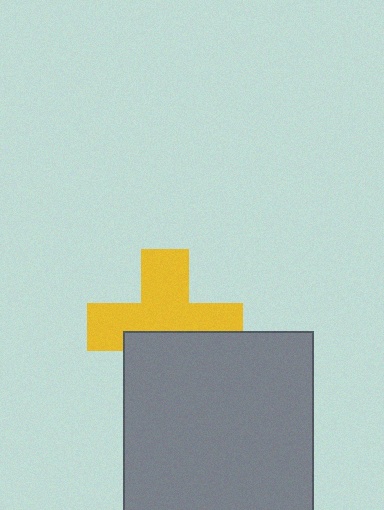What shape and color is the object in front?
The object in front is a gray rectangle.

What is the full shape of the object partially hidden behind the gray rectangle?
The partially hidden object is a yellow cross.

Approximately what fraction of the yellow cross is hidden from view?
Roughly 39% of the yellow cross is hidden behind the gray rectangle.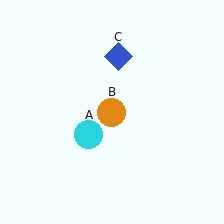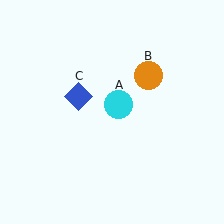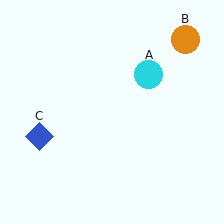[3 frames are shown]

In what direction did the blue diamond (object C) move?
The blue diamond (object C) moved down and to the left.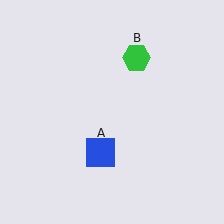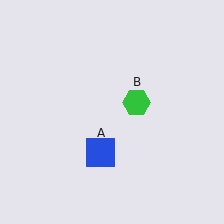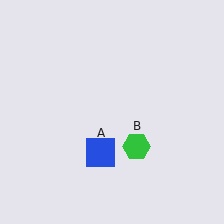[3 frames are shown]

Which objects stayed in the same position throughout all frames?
Blue square (object A) remained stationary.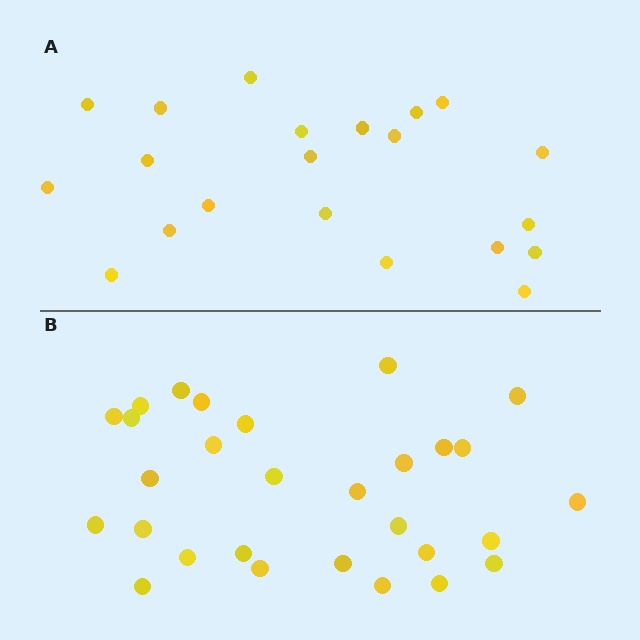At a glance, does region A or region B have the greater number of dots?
Region B (the bottom region) has more dots.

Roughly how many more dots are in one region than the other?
Region B has roughly 8 or so more dots than region A.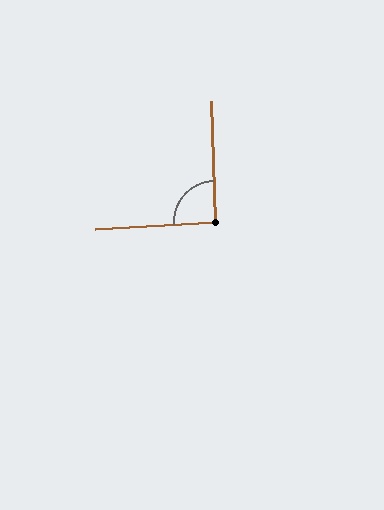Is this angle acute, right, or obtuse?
It is approximately a right angle.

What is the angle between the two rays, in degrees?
Approximately 92 degrees.